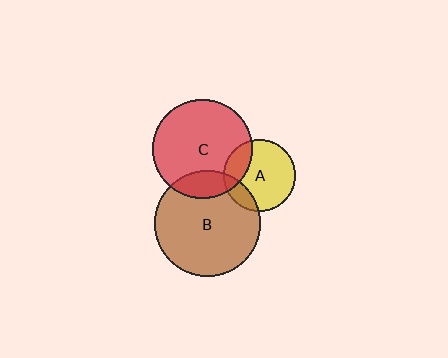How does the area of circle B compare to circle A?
Approximately 2.2 times.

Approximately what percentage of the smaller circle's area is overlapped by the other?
Approximately 20%.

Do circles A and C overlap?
Yes.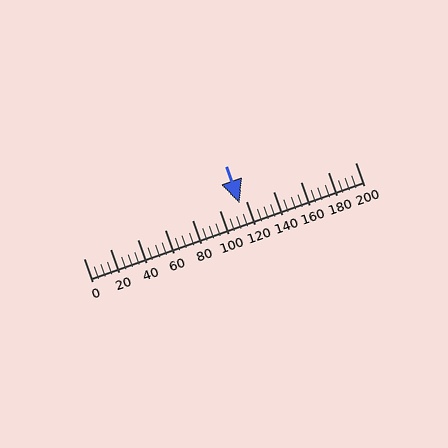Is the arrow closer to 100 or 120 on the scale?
The arrow is closer to 120.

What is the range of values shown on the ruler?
The ruler shows values from 0 to 200.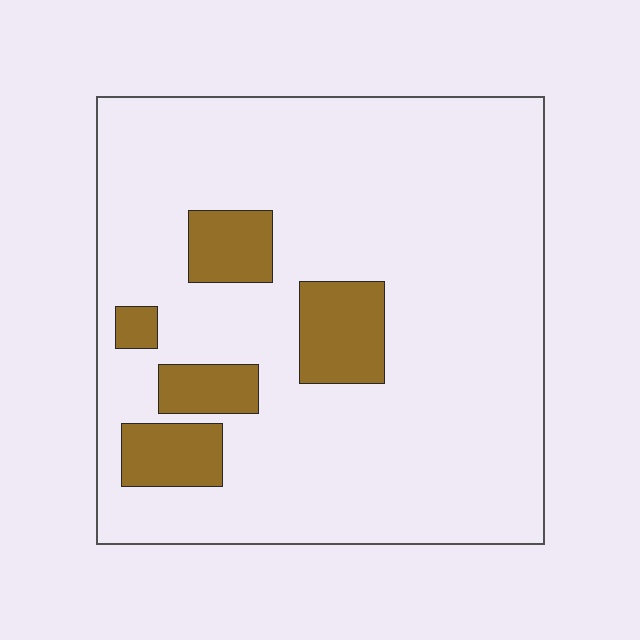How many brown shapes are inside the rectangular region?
5.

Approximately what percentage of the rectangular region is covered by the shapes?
Approximately 15%.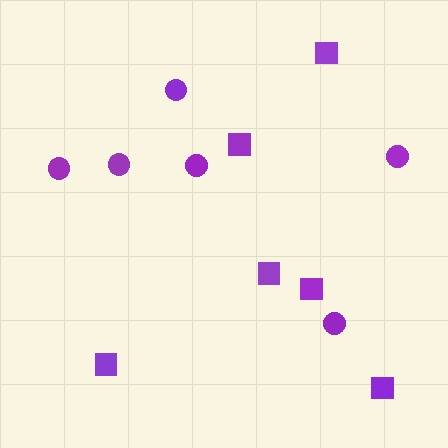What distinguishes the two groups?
There are 2 groups: one group of circles (6) and one group of squares (6).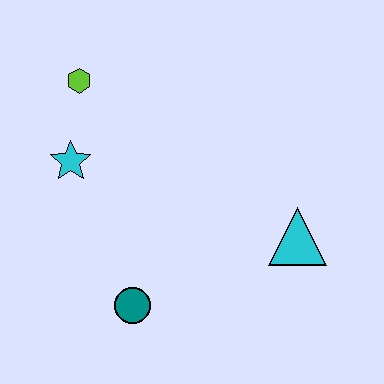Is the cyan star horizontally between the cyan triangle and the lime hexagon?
No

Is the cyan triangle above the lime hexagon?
No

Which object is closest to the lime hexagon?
The cyan star is closest to the lime hexagon.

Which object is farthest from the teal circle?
The lime hexagon is farthest from the teal circle.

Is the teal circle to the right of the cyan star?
Yes